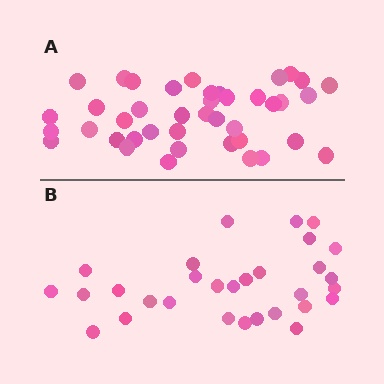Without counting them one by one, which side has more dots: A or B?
Region A (the top region) has more dots.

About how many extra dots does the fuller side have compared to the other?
Region A has roughly 12 or so more dots than region B.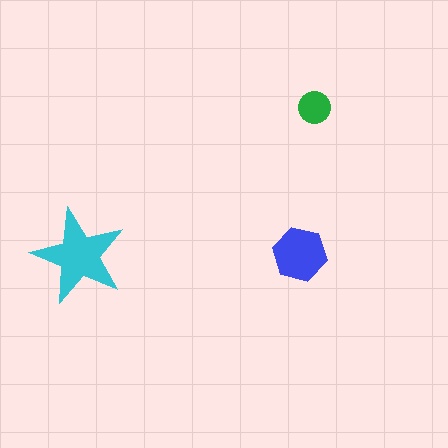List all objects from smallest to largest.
The green circle, the blue hexagon, the cyan star.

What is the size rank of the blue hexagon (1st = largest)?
2nd.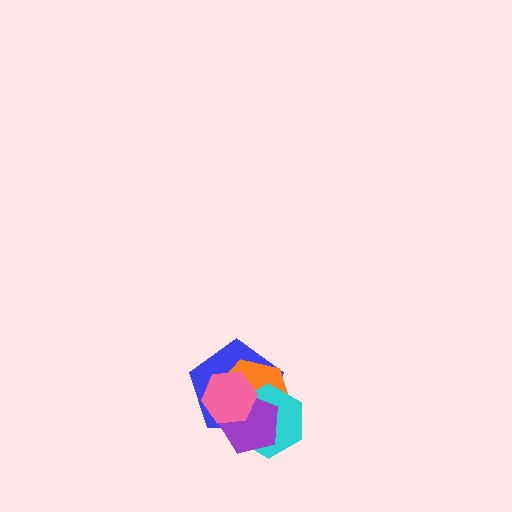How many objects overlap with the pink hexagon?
4 objects overlap with the pink hexagon.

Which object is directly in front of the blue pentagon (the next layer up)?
The orange hexagon is directly in front of the blue pentagon.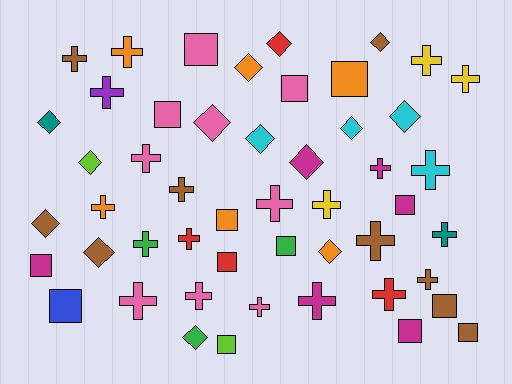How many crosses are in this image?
There are 22 crosses.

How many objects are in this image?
There are 50 objects.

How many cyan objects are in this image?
There are 4 cyan objects.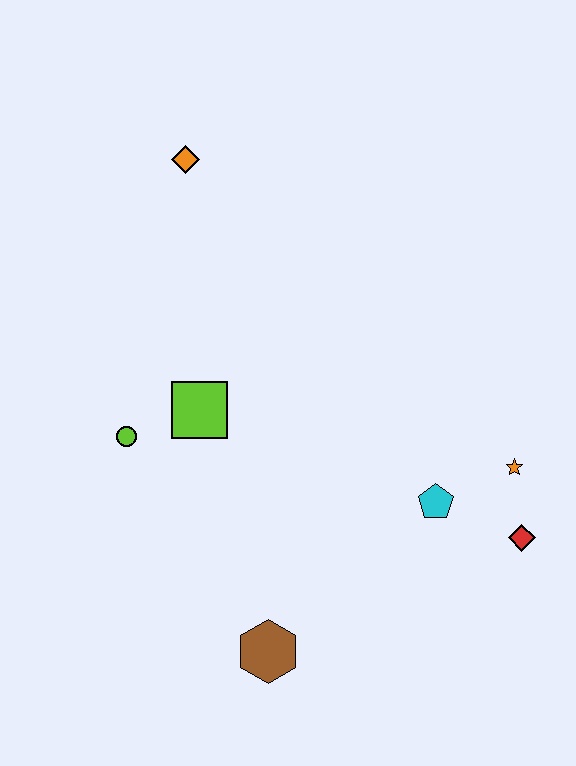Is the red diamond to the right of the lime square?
Yes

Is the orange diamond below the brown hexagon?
No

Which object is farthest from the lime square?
The red diamond is farthest from the lime square.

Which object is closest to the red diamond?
The orange star is closest to the red diamond.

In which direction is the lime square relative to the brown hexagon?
The lime square is above the brown hexagon.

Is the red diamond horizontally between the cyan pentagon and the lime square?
No